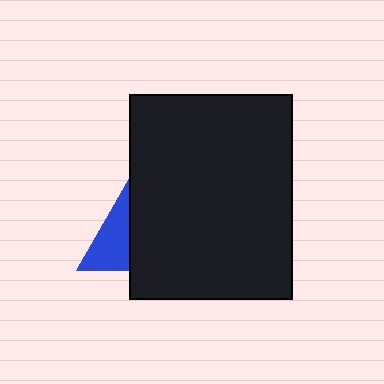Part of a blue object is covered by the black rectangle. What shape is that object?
It is a triangle.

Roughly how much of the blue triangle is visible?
A small part of it is visible (roughly 38%).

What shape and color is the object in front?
The object in front is a black rectangle.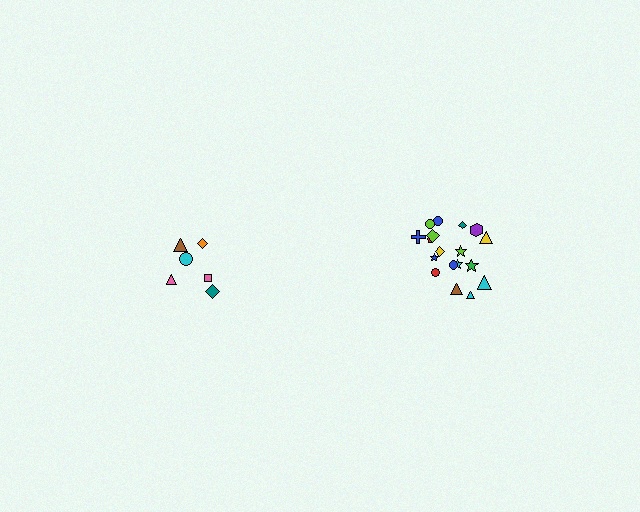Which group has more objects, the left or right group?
The right group.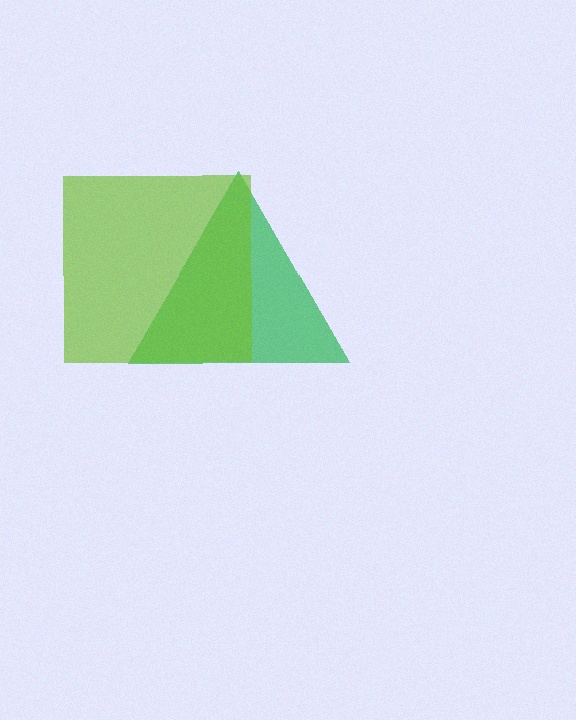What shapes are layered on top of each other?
The layered shapes are: a green triangle, a lime square.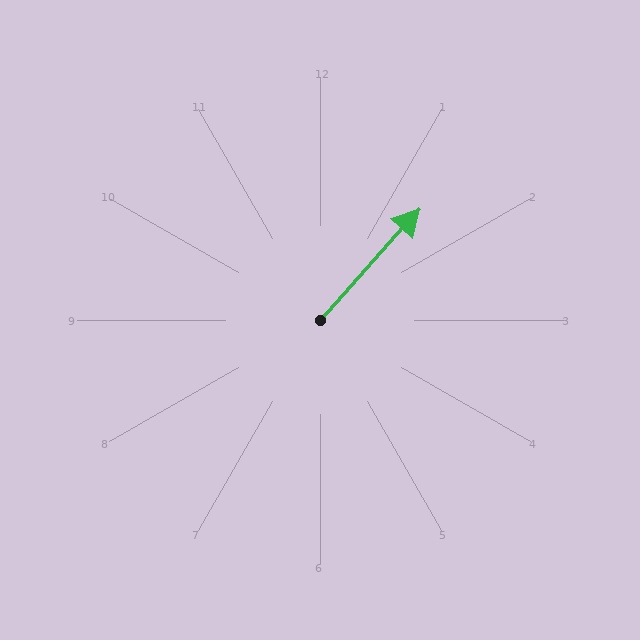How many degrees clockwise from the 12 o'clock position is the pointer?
Approximately 42 degrees.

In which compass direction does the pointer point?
Northeast.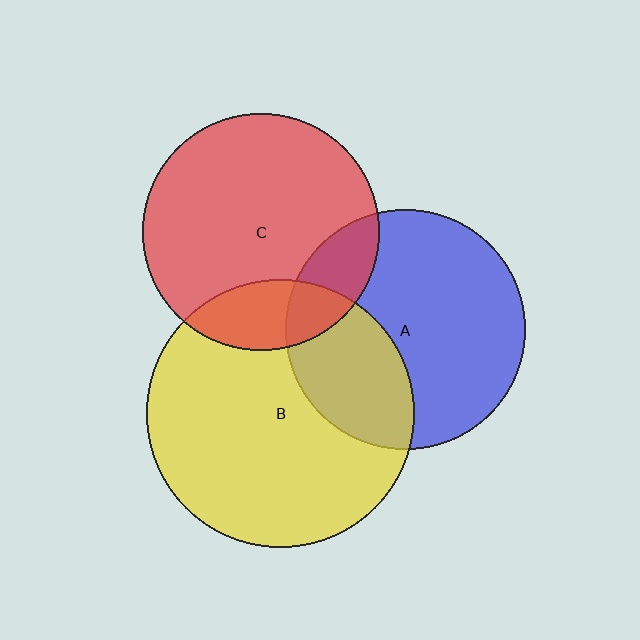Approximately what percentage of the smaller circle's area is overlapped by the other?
Approximately 15%.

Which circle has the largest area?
Circle B (yellow).